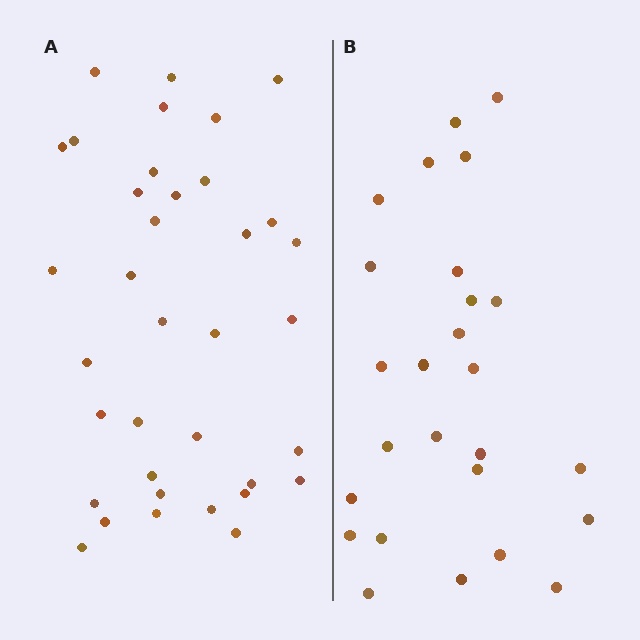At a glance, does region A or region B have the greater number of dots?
Region A (the left region) has more dots.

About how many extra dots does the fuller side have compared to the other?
Region A has roughly 10 or so more dots than region B.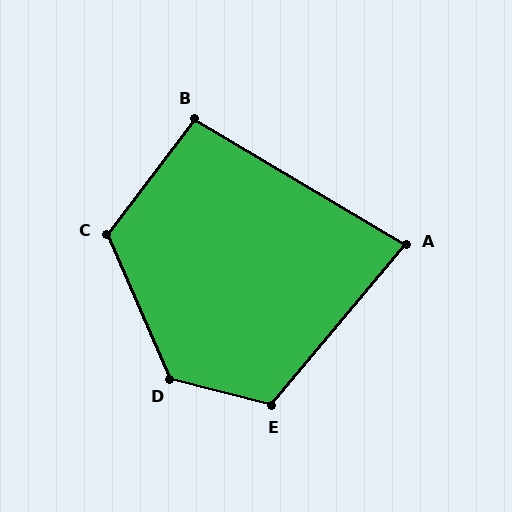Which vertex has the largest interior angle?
D, at approximately 128 degrees.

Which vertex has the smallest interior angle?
A, at approximately 81 degrees.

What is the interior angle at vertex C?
Approximately 120 degrees (obtuse).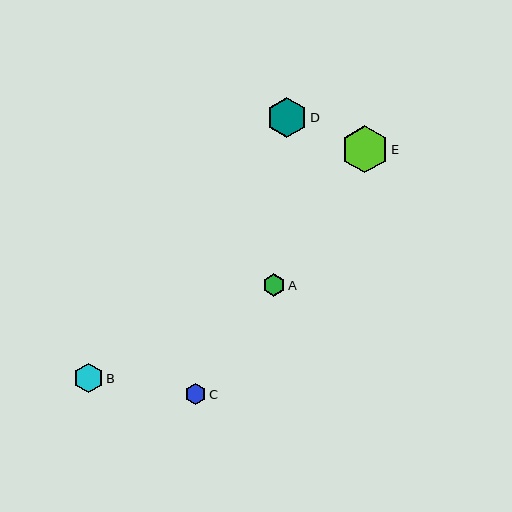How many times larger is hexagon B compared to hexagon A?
Hexagon B is approximately 1.3 times the size of hexagon A.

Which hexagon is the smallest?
Hexagon C is the smallest with a size of approximately 21 pixels.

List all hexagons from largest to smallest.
From largest to smallest: E, D, B, A, C.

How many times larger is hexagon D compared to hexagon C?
Hexagon D is approximately 1.9 times the size of hexagon C.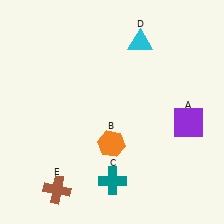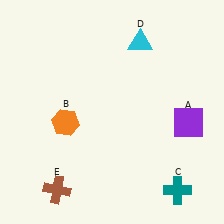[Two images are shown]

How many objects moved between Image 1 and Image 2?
2 objects moved between the two images.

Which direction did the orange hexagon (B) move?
The orange hexagon (B) moved left.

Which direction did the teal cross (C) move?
The teal cross (C) moved right.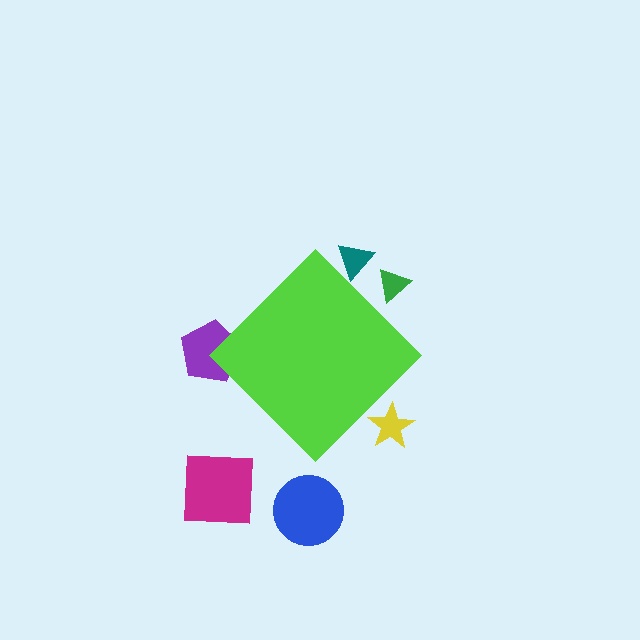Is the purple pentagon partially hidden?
Yes, the purple pentagon is partially hidden behind the lime diamond.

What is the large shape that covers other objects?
A lime diamond.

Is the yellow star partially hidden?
Yes, the yellow star is partially hidden behind the lime diamond.